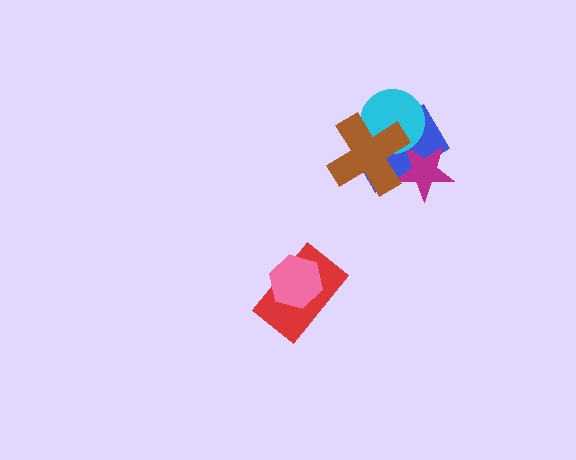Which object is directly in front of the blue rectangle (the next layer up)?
The magenta star is directly in front of the blue rectangle.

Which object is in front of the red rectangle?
The pink hexagon is in front of the red rectangle.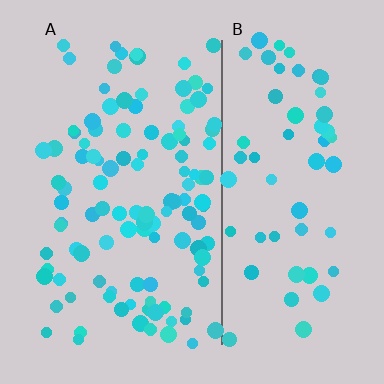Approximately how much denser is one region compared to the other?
Approximately 1.9× — region A over region B.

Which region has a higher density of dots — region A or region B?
A (the left).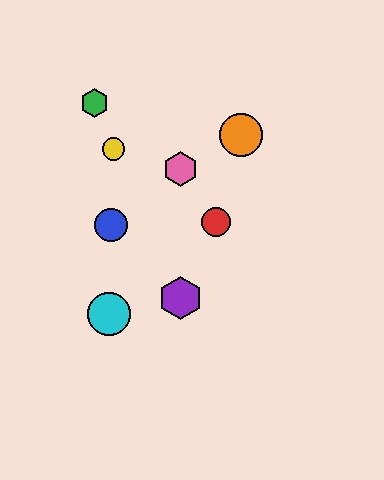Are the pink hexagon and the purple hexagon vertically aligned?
Yes, both are at x≈181.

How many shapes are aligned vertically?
2 shapes (the purple hexagon, the pink hexagon) are aligned vertically.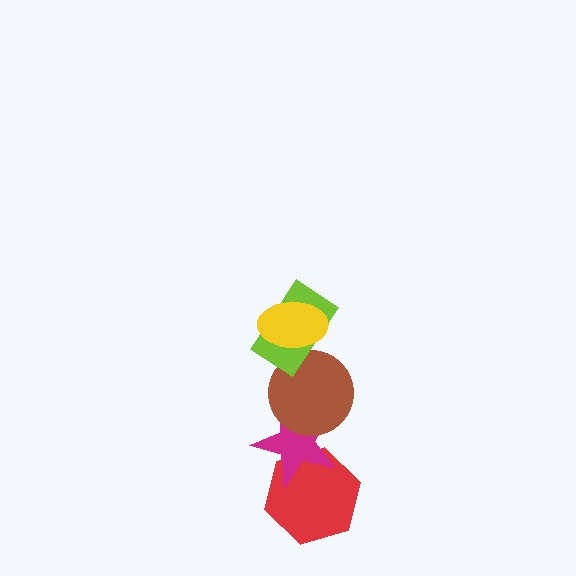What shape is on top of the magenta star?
The brown circle is on top of the magenta star.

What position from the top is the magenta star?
The magenta star is 4th from the top.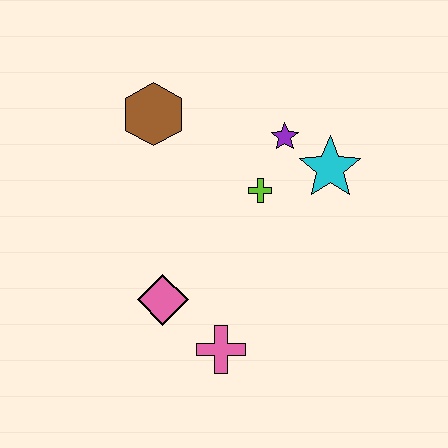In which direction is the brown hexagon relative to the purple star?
The brown hexagon is to the left of the purple star.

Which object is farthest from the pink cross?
The brown hexagon is farthest from the pink cross.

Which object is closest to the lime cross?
The purple star is closest to the lime cross.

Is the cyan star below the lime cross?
No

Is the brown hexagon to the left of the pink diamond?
Yes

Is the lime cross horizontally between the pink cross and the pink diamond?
No